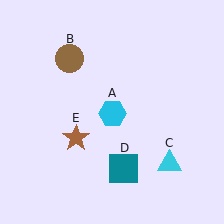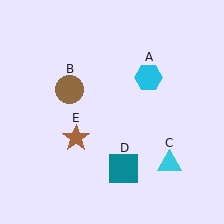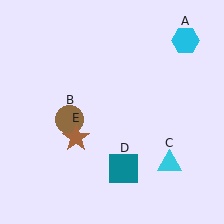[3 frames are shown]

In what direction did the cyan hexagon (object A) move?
The cyan hexagon (object A) moved up and to the right.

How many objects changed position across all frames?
2 objects changed position: cyan hexagon (object A), brown circle (object B).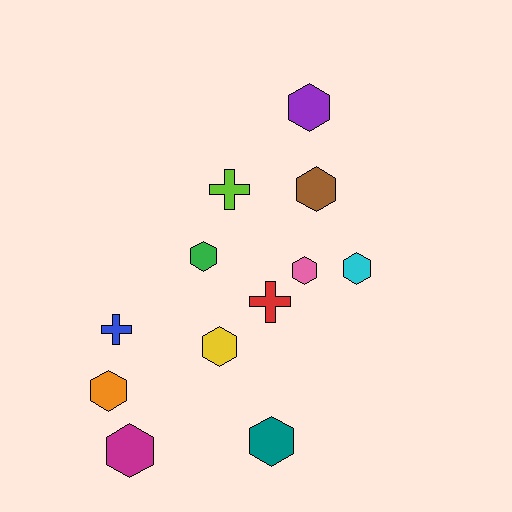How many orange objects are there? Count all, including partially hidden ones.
There is 1 orange object.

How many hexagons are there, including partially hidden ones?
There are 9 hexagons.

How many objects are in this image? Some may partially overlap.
There are 12 objects.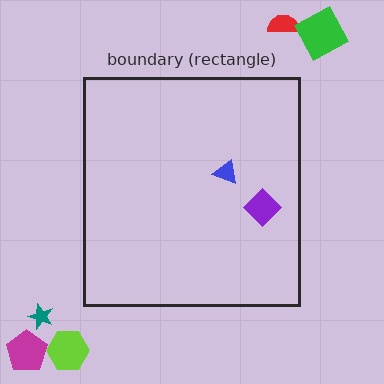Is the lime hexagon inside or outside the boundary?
Outside.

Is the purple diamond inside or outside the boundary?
Inside.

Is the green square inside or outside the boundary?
Outside.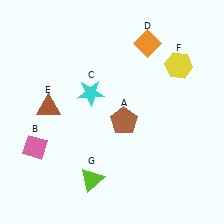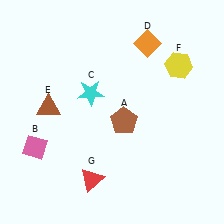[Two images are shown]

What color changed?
The triangle (G) changed from lime in Image 1 to red in Image 2.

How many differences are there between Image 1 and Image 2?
There is 1 difference between the two images.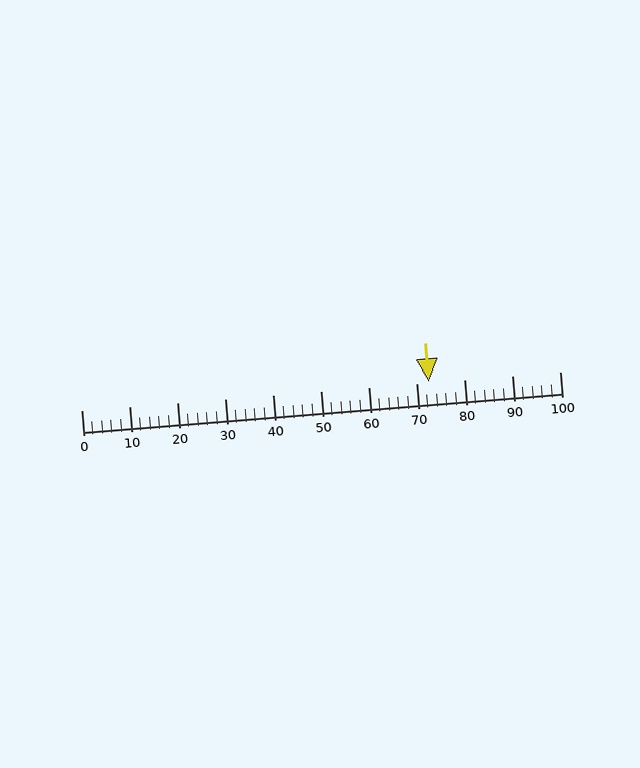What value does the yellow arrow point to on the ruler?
The yellow arrow points to approximately 73.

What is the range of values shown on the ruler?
The ruler shows values from 0 to 100.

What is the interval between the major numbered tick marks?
The major tick marks are spaced 10 units apart.